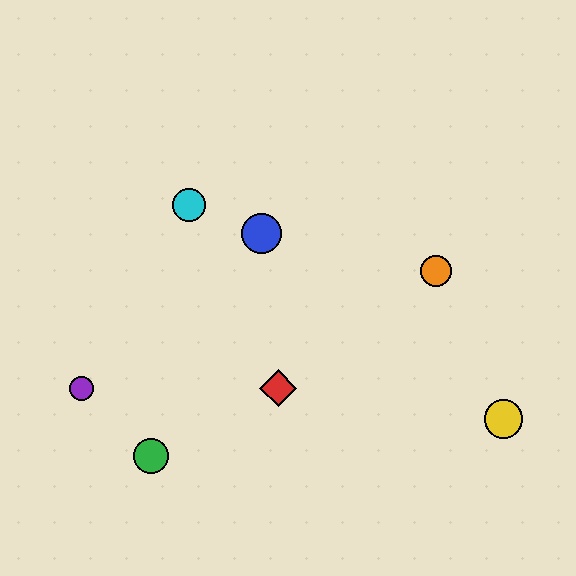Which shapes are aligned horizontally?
The red diamond, the purple circle are aligned horizontally.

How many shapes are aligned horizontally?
2 shapes (the red diamond, the purple circle) are aligned horizontally.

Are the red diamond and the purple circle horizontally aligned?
Yes, both are at y≈388.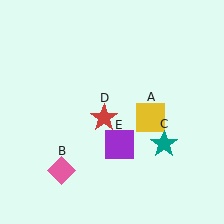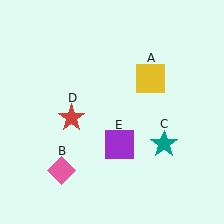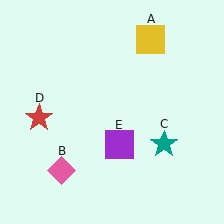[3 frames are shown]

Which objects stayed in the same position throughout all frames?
Pink diamond (object B) and teal star (object C) and purple square (object E) remained stationary.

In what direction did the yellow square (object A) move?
The yellow square (object A) moved up.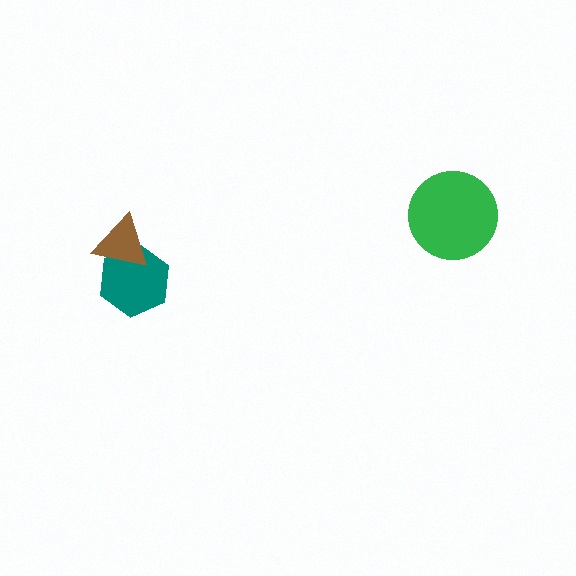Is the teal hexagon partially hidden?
Yes, it is partially covered by another shape.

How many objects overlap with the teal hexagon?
1 object overlaps with the teal hexagon.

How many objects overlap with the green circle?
0 objects overlap with the green circle.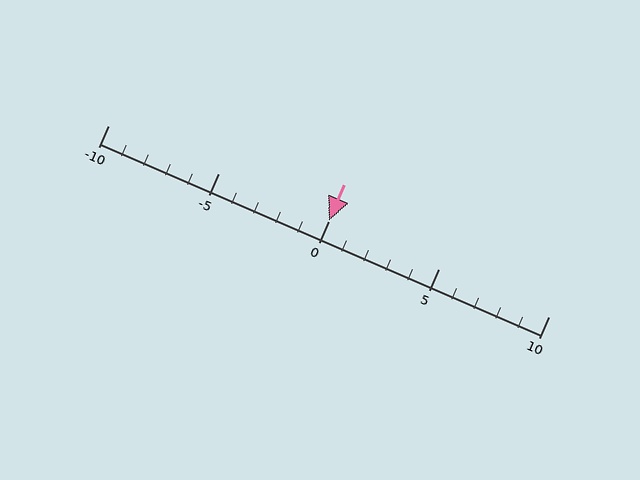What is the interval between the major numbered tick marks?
The major tick marks are spaced 5 units apart.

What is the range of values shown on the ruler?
The ruler shows values from -10 to 10.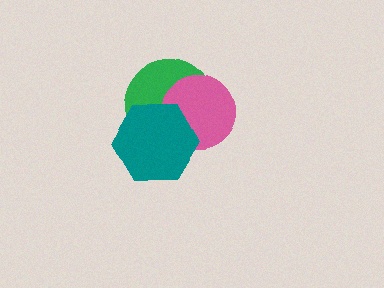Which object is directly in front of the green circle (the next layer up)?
The pink circle is directly in front of the green circle.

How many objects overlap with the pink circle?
2 objects overlap with the pink circle.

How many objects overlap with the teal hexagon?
2 objects overlap with the teal hexagon.